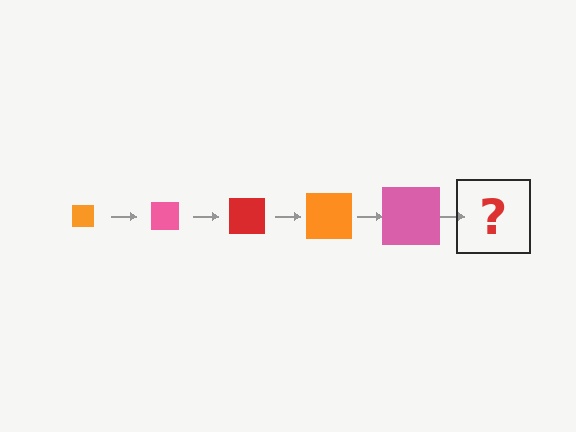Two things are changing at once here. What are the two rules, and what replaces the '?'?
The two rules are that the square grows larger each step and the color cycles through orange, pink, and red. The '?' should be a red square, larger than the previous one.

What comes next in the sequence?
The next element should be a red square, larger than the previous one.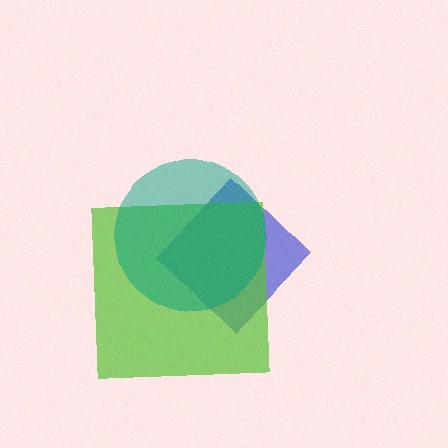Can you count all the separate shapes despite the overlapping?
Yes, there are 3 separate shapes.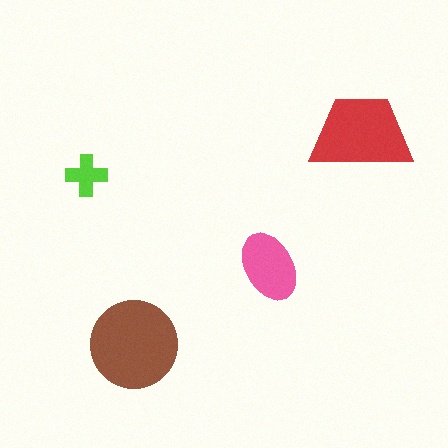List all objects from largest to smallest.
The brown circle, the red trapezoid, the pink ellipse, the lime cross.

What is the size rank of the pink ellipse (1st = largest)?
3rd.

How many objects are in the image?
There are 4 objects in the image.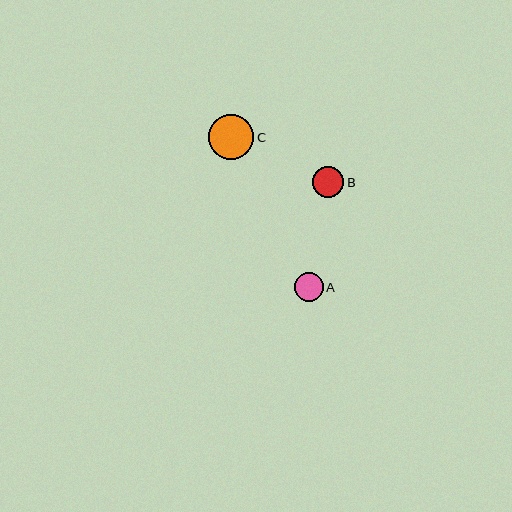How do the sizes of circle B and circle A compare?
Circle B and circle A are approximately the same size.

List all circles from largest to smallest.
From largest to smallest: C, B, A.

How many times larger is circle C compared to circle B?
Circle C is approximately 1.4 times the size of circle B.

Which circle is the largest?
Circle C is the largest with a size of approximately 45 pixels.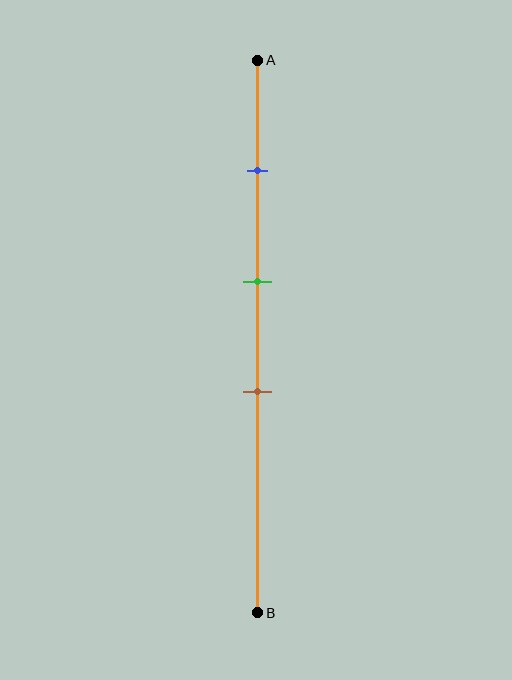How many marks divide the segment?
There are 3 marks dividing the segment.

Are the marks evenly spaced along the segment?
Yes, the marks are approximately evenly spaced.